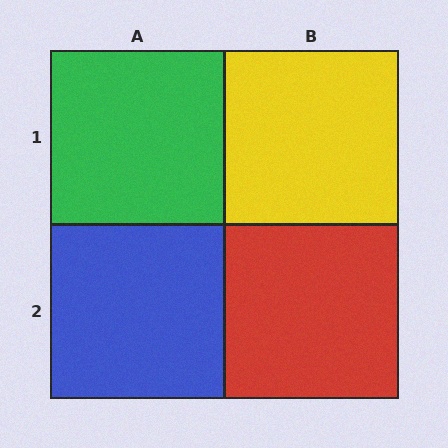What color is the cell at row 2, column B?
Red.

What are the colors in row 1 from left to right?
Green, yellow.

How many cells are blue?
1 cell is blue.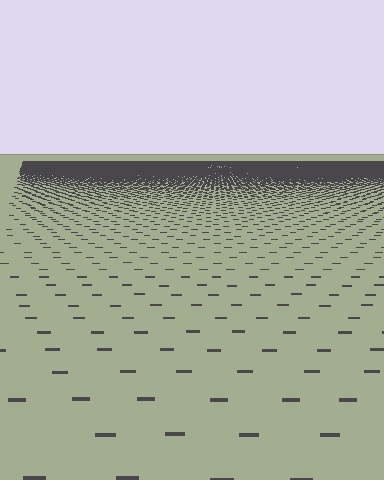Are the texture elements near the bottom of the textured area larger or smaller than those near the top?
Larger. Near the bottom, elements are closer to the viewer and appear at a bigger on-screen size.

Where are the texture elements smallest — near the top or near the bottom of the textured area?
Near the top.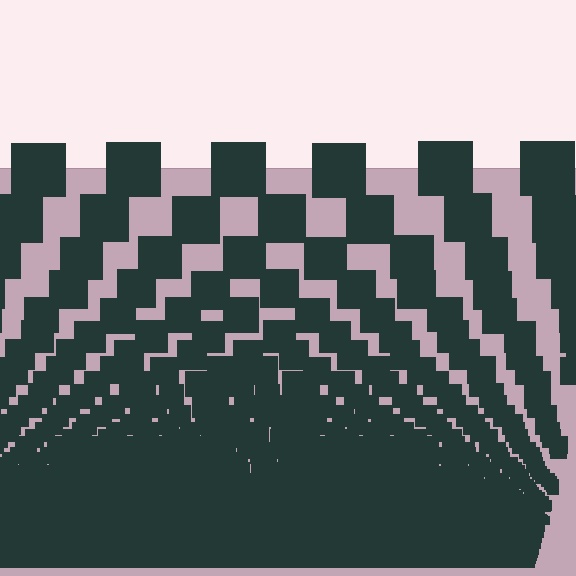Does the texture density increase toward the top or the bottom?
Density increases toward the bottom.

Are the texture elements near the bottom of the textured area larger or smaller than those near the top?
Smaller. The gradient is inverted — elements near the bottom are smaller and denser.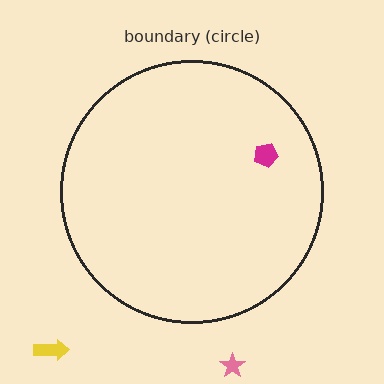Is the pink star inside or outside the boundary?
Outside.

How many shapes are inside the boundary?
1 inside, 2 outside.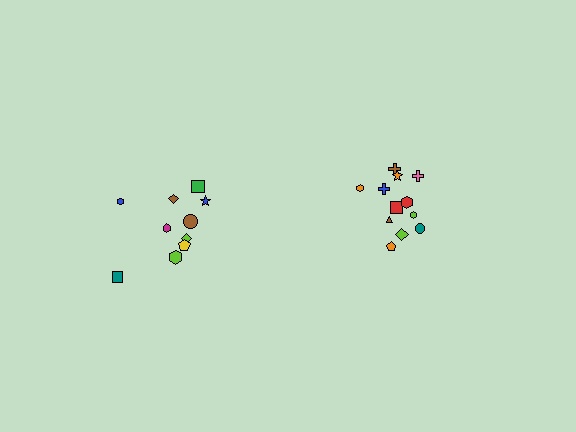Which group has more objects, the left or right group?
The right group.